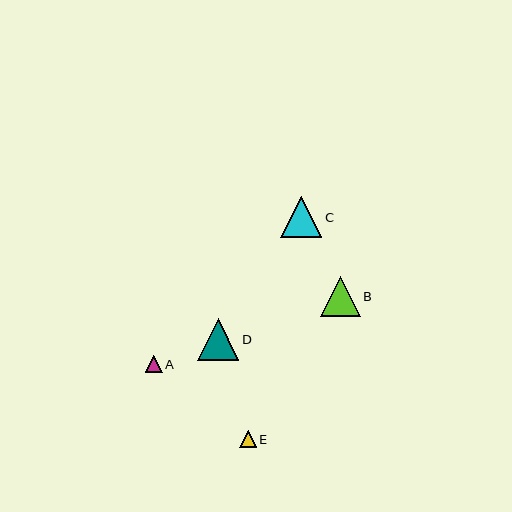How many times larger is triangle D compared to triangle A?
Triangle D is approximately 2.5 times the size of triangle A.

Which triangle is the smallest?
Triangle E is the smallest with a size of approximately 16 pixels.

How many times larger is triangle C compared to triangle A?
Triangle C is approximately 2.5 times the size of triangle A.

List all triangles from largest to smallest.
From largest to smallest: C, D, B, A, E.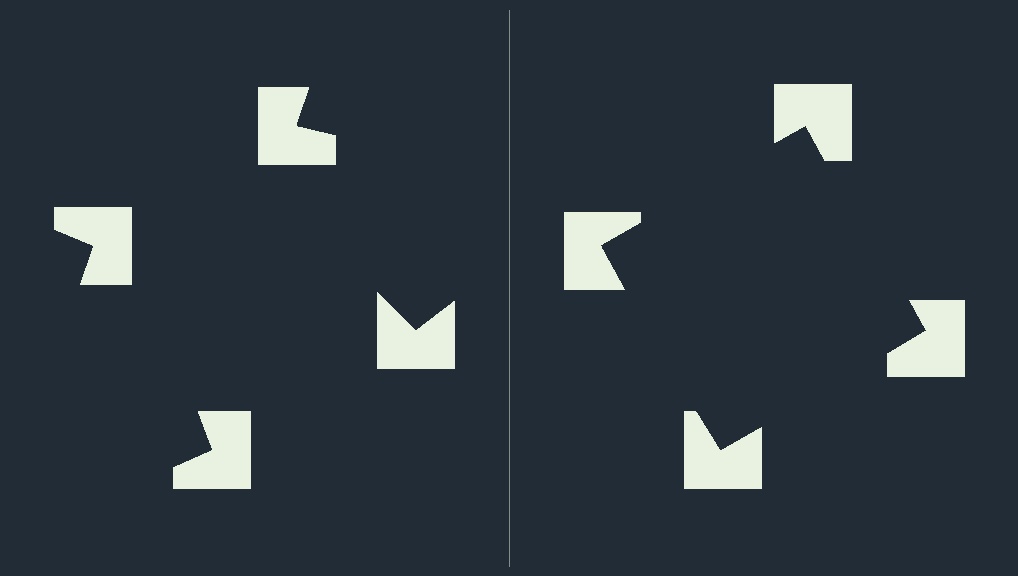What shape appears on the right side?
An illusory square.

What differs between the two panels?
The notched squares are positioned identically on both sides; only the wedge orientations differ. On the right they align to a square; on the left they are misaligned.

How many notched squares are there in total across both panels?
8 — 4 on each side.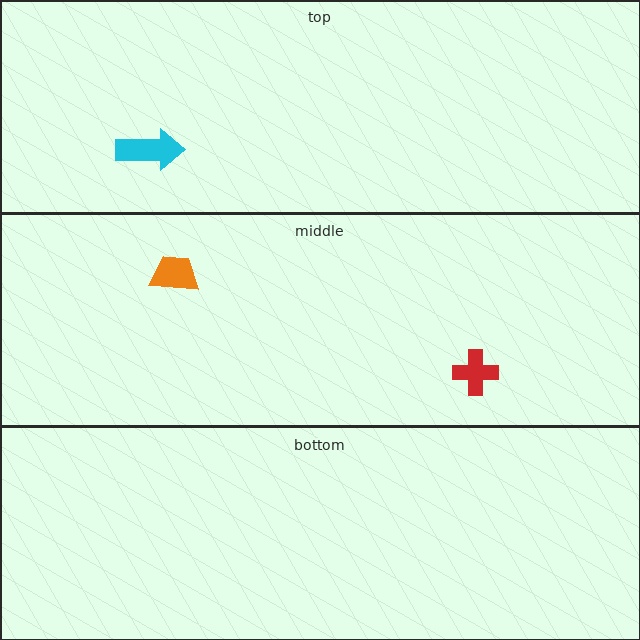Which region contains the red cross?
The middle region.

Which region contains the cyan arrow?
The top region.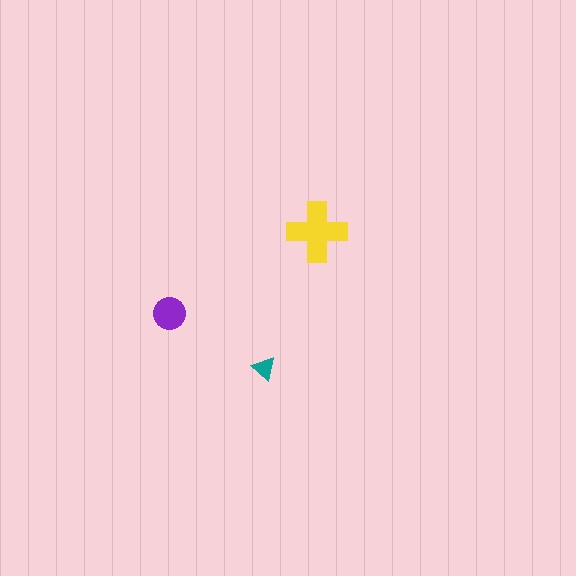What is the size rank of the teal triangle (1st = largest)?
3rd.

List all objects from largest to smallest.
The yellow cross, the purple circle, the teal triangle.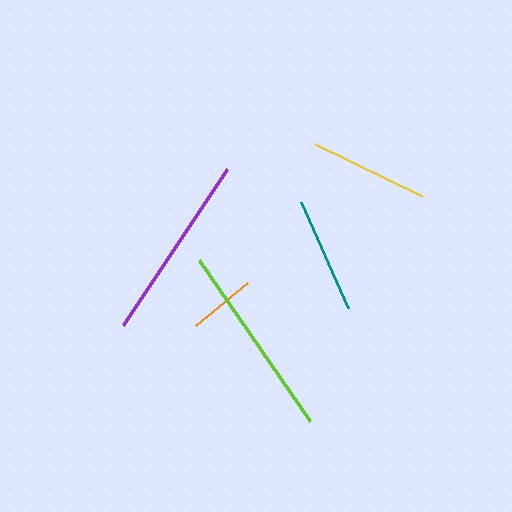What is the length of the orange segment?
The orange segment is approximately 67 pixels long.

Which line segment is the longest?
The lime line is the longest at approximately 196 pixels.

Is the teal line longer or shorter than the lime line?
The lime line is longer than the teal line.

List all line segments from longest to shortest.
From longest to shortest: lime, purple, yellow, teal, orange.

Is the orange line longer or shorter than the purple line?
The purple line is longer than the orange line.